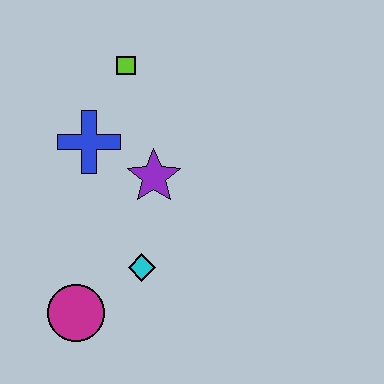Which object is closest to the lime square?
The blue cross is closest to the lime square.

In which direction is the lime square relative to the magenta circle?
The lime square is above the magenta circle.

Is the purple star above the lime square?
No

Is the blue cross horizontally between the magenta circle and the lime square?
Yes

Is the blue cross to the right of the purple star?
No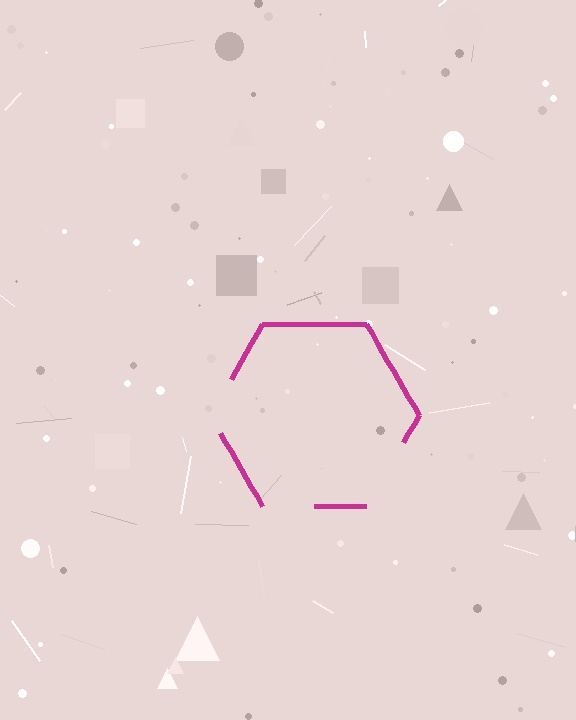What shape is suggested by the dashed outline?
The dashed outline suggests a hexagon.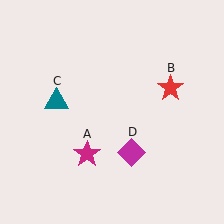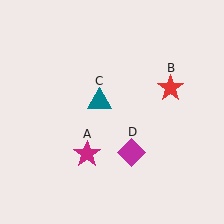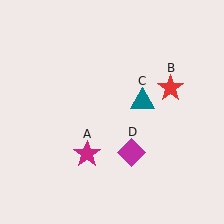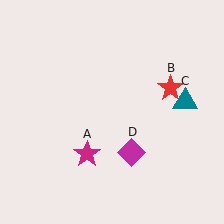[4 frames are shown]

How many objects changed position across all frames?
1 object changed position: teal triangle (object C).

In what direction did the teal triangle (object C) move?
The teal triangle (object C) moved right.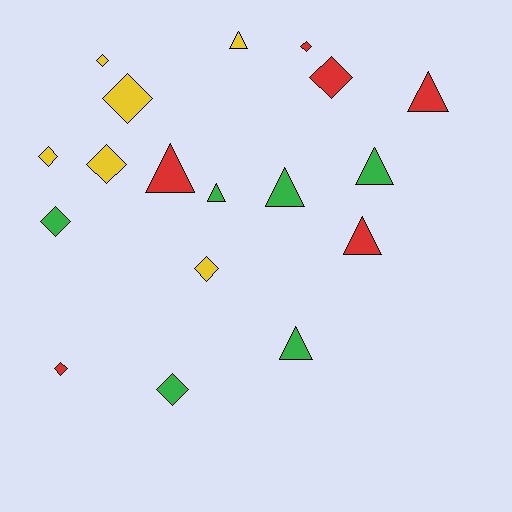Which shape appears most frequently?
Diamond, with 10 objects.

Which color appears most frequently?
Yellow, with 6 objects.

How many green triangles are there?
There are 4 green triangles.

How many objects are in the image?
There are 18 objects.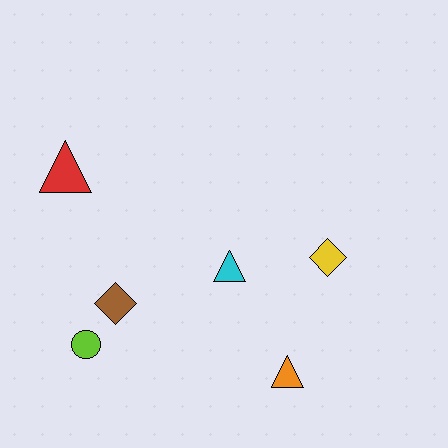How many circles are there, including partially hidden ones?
There is 1 circle.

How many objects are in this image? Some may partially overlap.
There are 6 objects.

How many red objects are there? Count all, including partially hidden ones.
There is 1 red object.